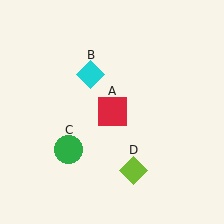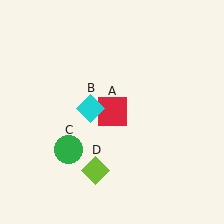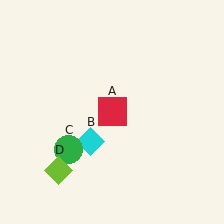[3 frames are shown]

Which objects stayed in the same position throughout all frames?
Red square (object A) and green circle (object C) remained stationary.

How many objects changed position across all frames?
2 objects changed position: cyan diamond (object B), lime diamond (object D).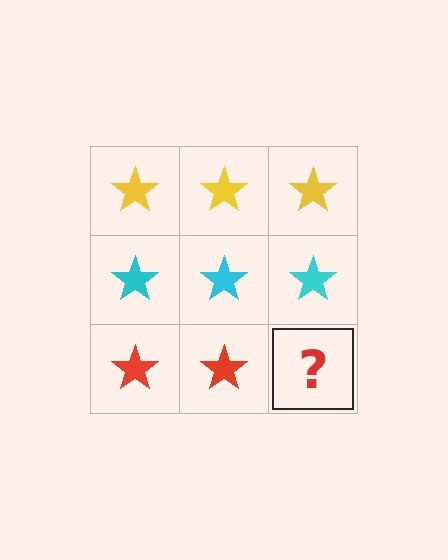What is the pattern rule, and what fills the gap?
The rule is that each row has a consistent color. The gap should be filled with a red star.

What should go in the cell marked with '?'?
The missing cell should contain a red star.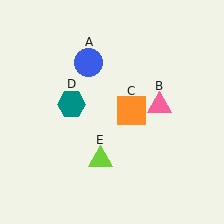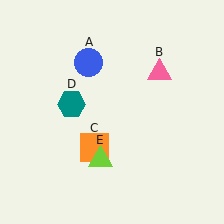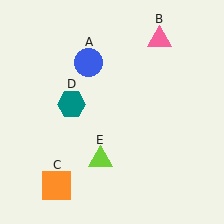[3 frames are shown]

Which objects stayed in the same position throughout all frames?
Blue circle (object A) and teal hexagon (object D) and lime triangle (object E) remained stationary.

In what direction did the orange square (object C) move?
The orange square (object C) moved down and to the left.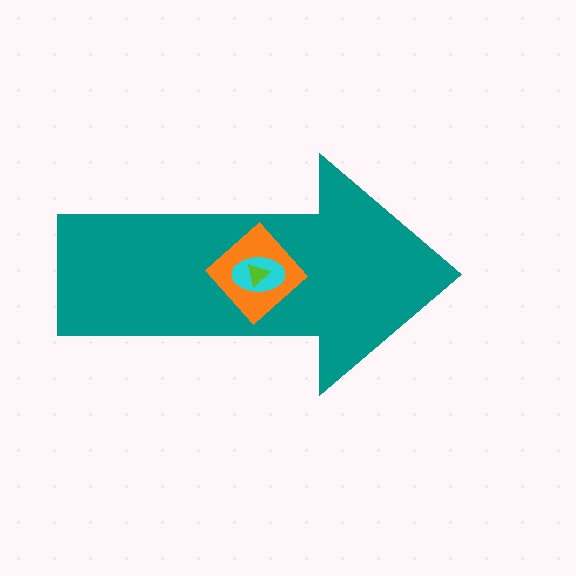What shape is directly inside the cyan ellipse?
The lime triangle.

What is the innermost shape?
The lime triangle.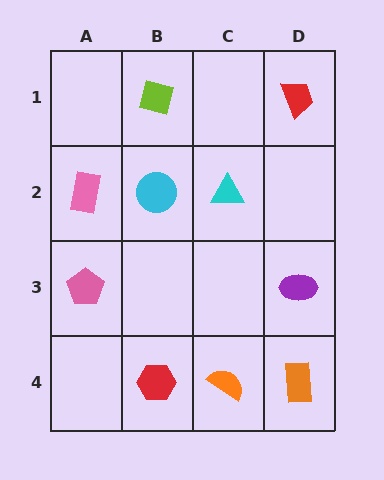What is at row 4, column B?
A red hexagon.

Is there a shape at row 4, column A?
No, that cell is empty.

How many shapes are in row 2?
3 shapes.